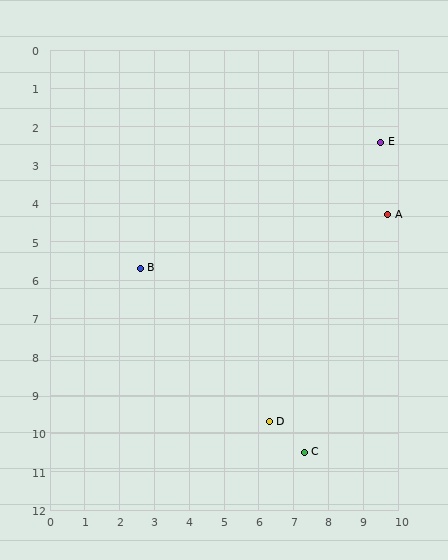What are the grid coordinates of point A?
Point A is at approximately (9.7, 4.3).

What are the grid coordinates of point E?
Point E is at approximately (9.5, 2.4).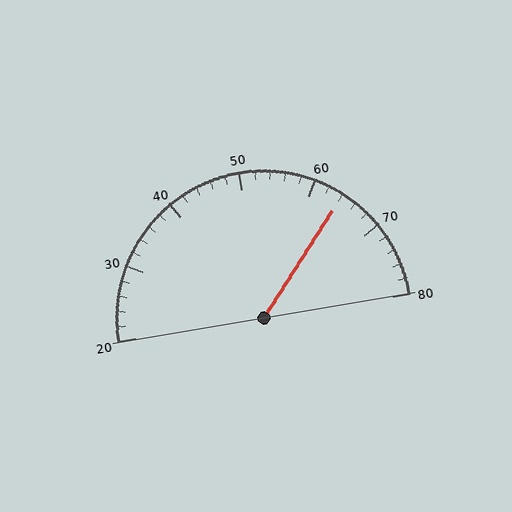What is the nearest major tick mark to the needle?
The nearest major tick mark is 60.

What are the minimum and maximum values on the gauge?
The gauge ranges from 20 to 80.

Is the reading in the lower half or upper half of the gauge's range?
The reading is in the upper half of the range (20 to 80).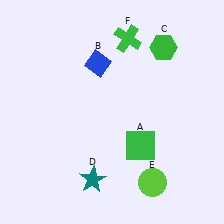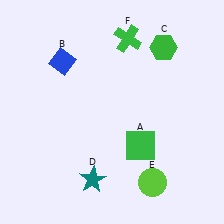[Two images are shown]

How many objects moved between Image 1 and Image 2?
1 object moved between the two images.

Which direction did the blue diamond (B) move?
The blue diamond (B) moved left.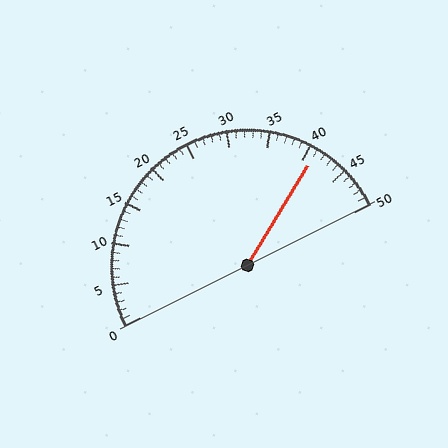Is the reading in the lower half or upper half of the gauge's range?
The reading is in the upper half of the range (0 to 50).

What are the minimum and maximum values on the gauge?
The gauge ranges from 0 to 50.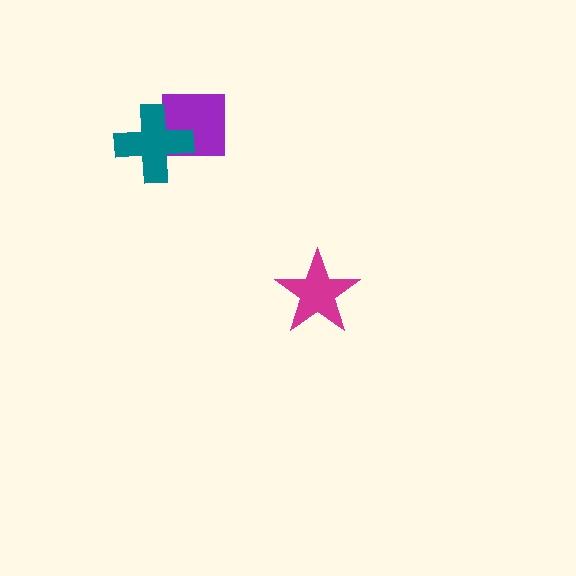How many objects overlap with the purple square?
1 object overlaps with the purple square.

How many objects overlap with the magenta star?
0 objects overlap with the magenta star.